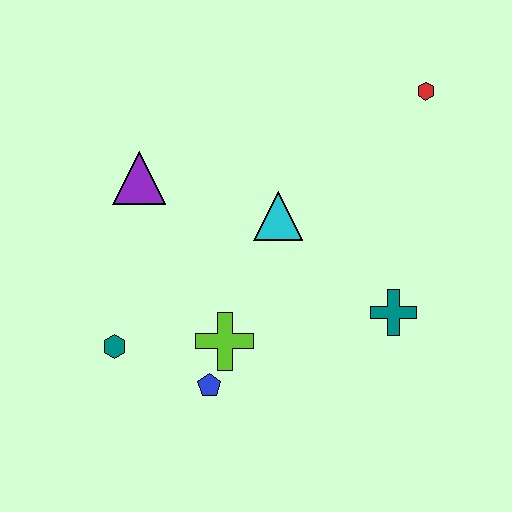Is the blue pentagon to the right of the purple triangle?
Yes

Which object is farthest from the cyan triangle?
The teal hexagon is farthest from the cyan triangle.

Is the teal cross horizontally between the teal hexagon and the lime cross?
No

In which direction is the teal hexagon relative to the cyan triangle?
The teal hexagon is to the left of the cyan triangle.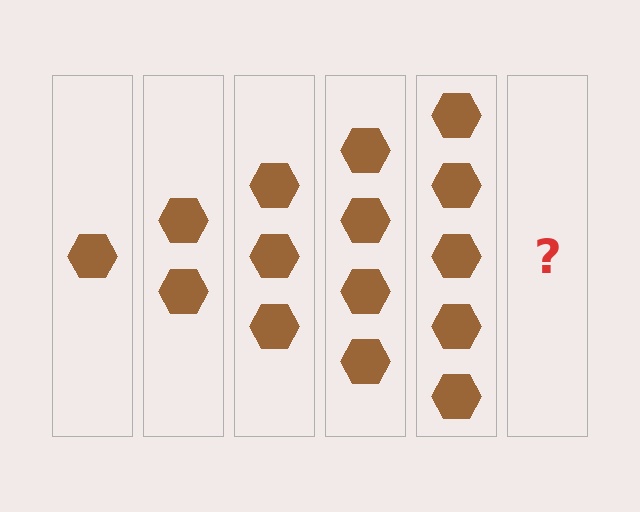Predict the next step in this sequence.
The next step is 6 hexagons.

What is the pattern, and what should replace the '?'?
The pattern is that each step adds one more hexagon. The '?' should be 6 hexagons.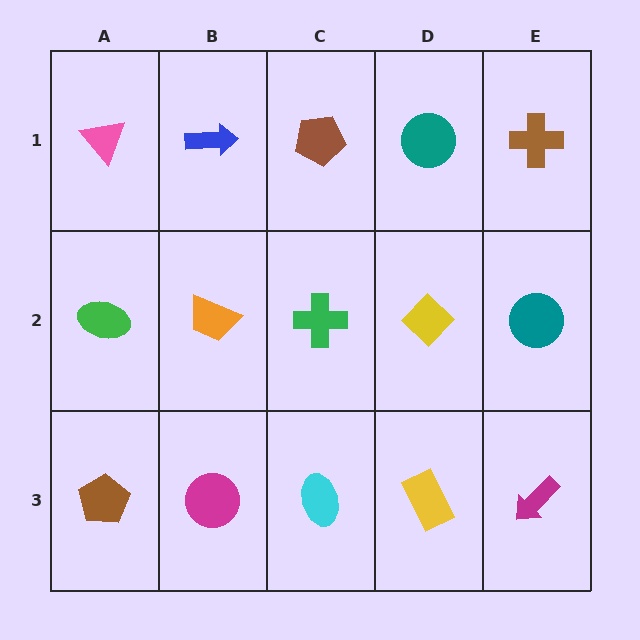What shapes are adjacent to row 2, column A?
A pink triangle (row 1, column A), a brown pentagon (row 3, column A), an orange trapezoid (row 2, column B).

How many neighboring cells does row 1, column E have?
2.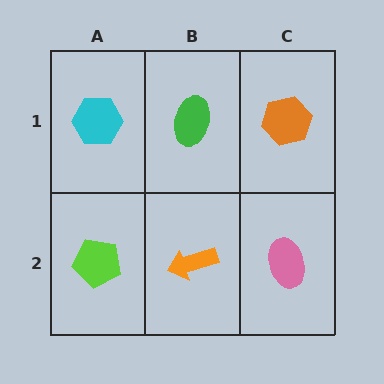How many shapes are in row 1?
3 shapes.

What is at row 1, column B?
A green ellipse.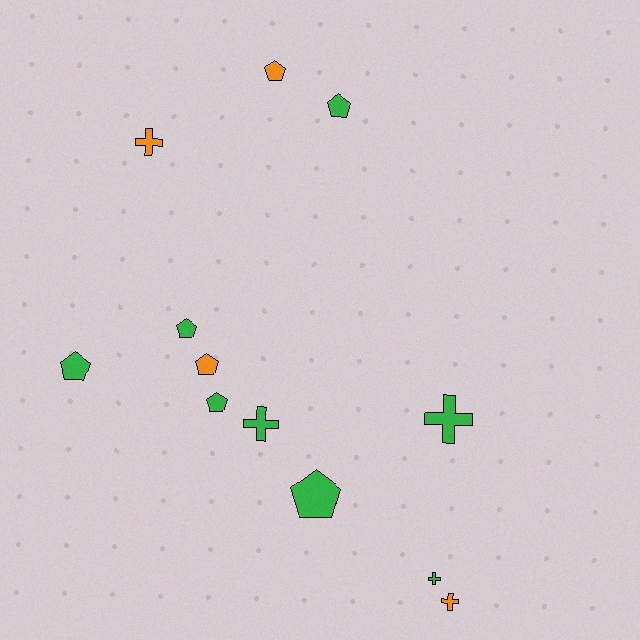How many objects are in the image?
There are 12 objects.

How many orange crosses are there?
There are 2 orange crosses.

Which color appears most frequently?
Green, with 8 objects.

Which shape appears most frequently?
Pentagon, with 7 objects.